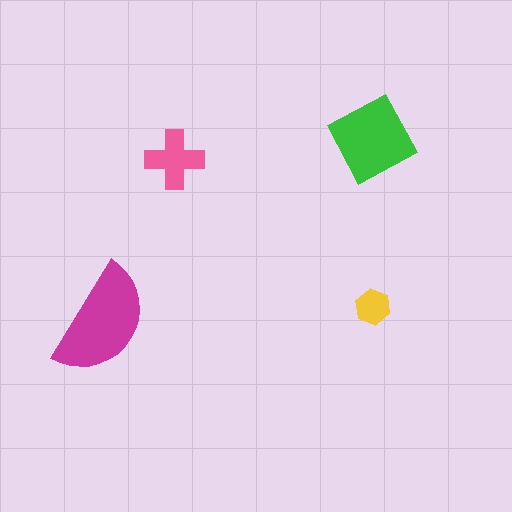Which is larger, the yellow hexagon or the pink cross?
The pink cross.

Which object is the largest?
The magenta semicircle.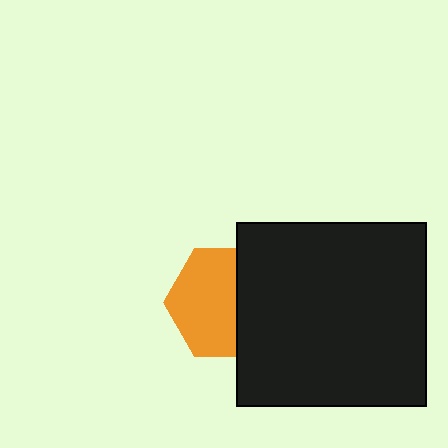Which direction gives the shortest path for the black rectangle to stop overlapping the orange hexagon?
Moving right gives the shortest separation.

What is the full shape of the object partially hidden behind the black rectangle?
The partially hidden object is an orange hexagon.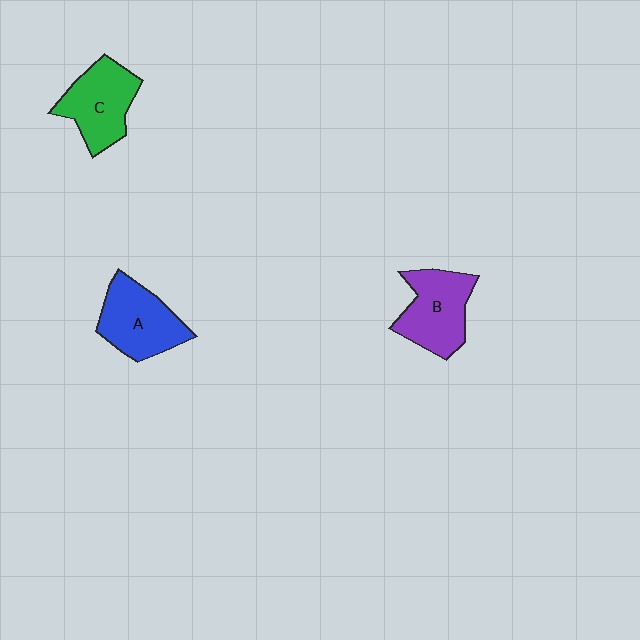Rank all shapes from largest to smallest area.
From largest to smallest: A (blue), B (purple), C (green).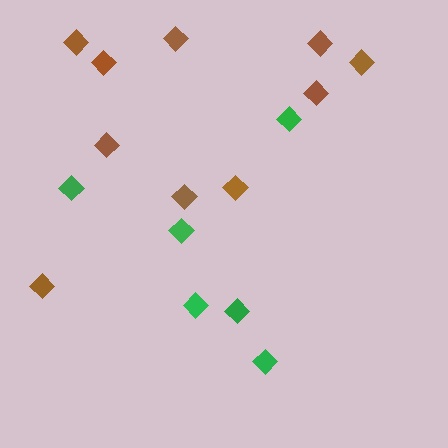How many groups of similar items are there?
There are 2 groups: one group of brown diamonds (10) and one group of green diamonds (6).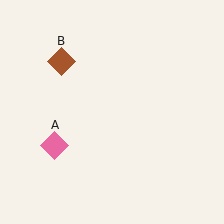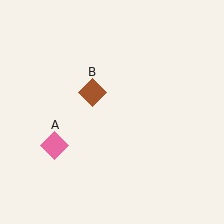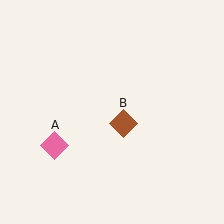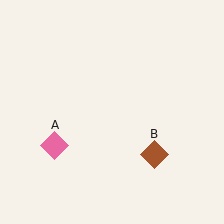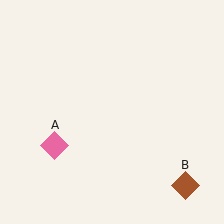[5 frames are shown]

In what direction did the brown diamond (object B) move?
The brown diamond (object B) moved down and to the right.